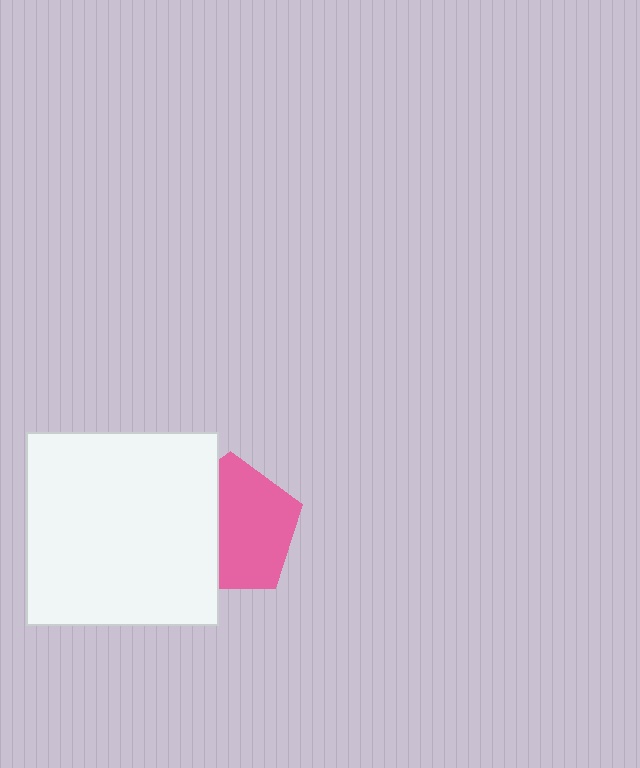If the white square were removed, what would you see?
You would see the complete pink pentagon.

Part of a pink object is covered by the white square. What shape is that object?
It is a pentagon.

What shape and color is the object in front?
The object in front is a white square.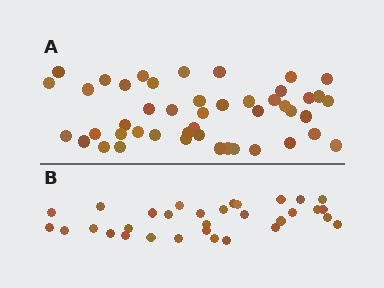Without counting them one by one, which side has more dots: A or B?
Region A (the top region) has more dots.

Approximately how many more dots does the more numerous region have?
Region A has approximately 15 more dots than region B.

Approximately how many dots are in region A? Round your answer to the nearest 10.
About 50 dots. (The exact count is 46, which rounds to 50.)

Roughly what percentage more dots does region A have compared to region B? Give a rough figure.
About 45% more.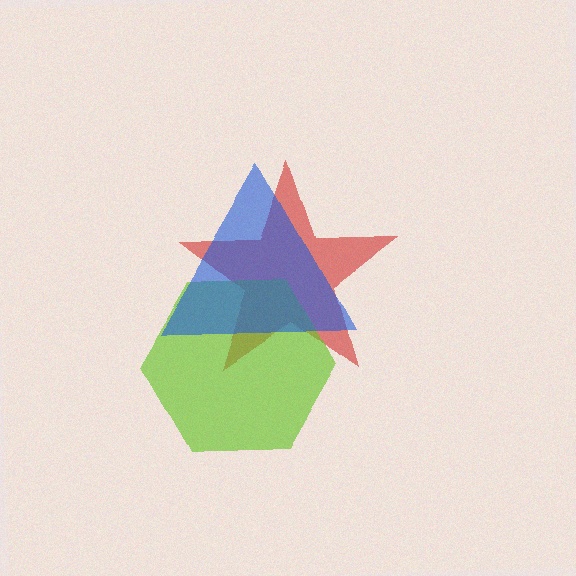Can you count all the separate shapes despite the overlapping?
Yes, there are 3 separate shapes.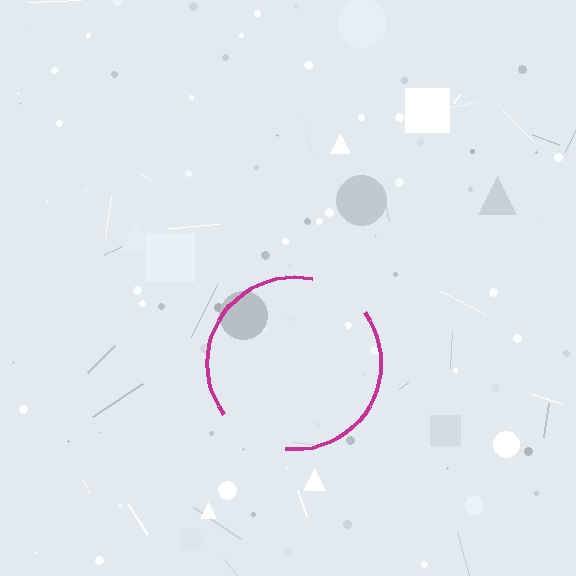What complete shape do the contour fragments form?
The contour fragments form a circle.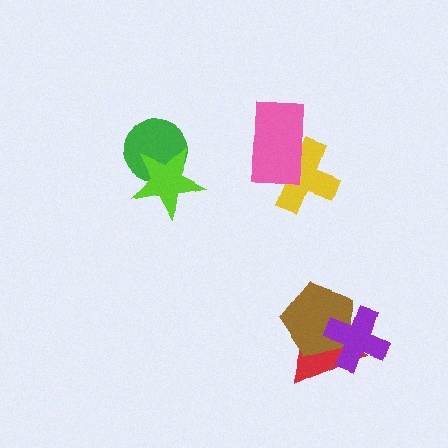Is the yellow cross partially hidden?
Yes, it is partially covered by another shape.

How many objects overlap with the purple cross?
2 objects overlap with the purple cross.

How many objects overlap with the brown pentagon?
2 objects overlap with the brown pentagon.